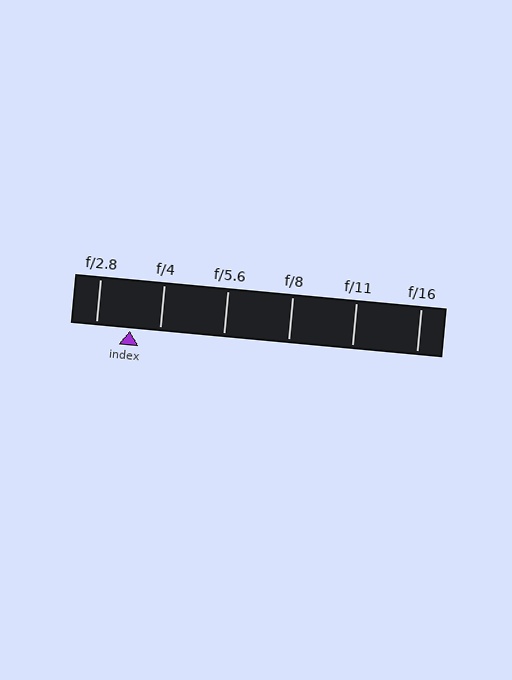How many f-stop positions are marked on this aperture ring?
There are 6 f-stop positions marked.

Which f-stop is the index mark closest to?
The index mark is closest to f/4.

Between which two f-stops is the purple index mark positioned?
The index mark is between f/2.8 and f/4.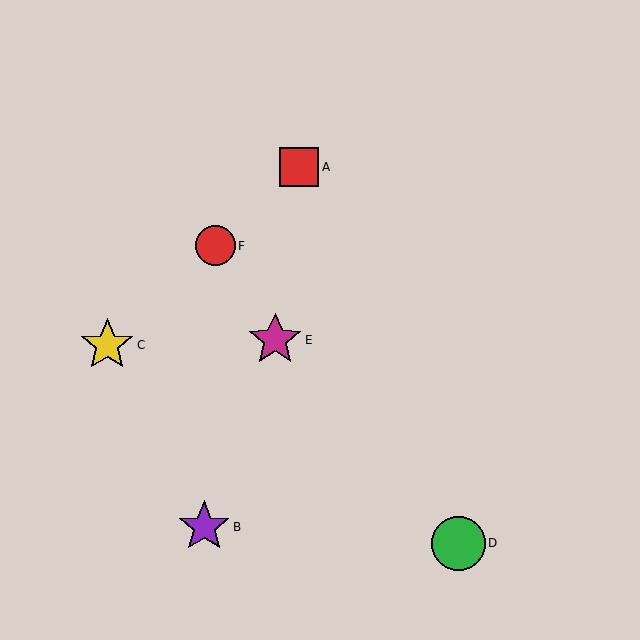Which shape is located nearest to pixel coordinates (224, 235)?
The red circle (labeled F) at (215, 246) is nearest to that location.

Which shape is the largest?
The green circle (labeled D) is the largest.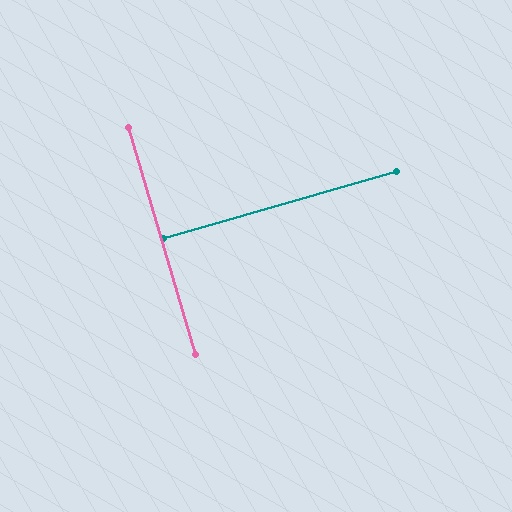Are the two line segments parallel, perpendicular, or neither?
Perpendicular — they meet at approximately 89°.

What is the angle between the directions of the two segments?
Approximately 89 degrees.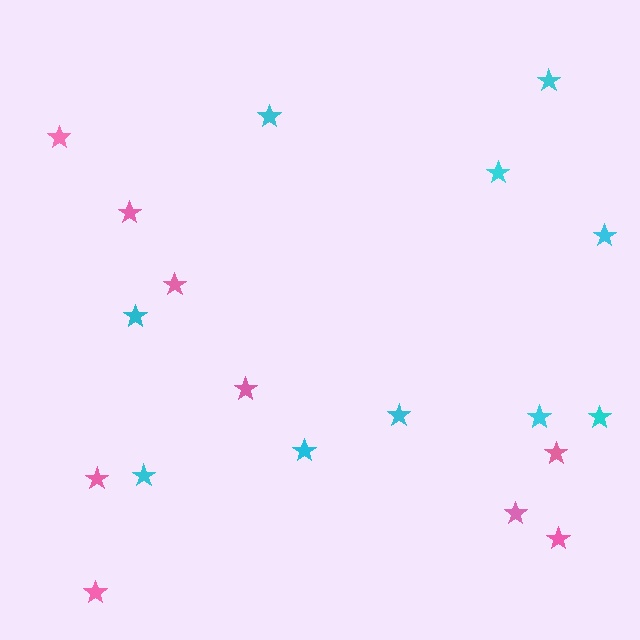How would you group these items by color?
There are 2 groups: one group of cyan stars (10) and one group of pink stars (9).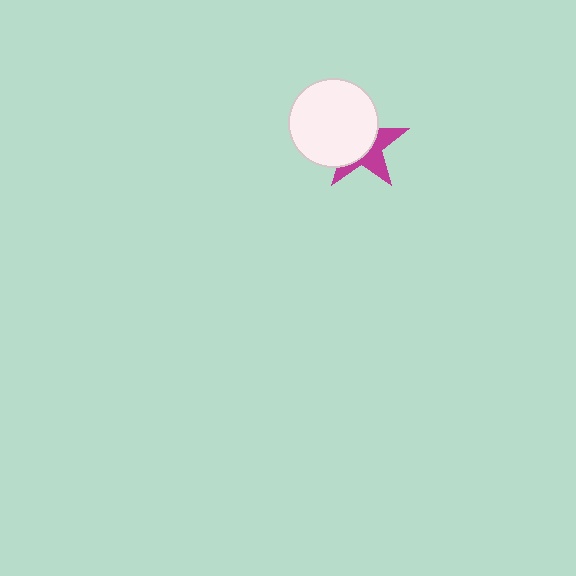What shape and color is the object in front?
The object in front is a white circle.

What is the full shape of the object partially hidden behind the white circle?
The partially hidden object is a magenta star.